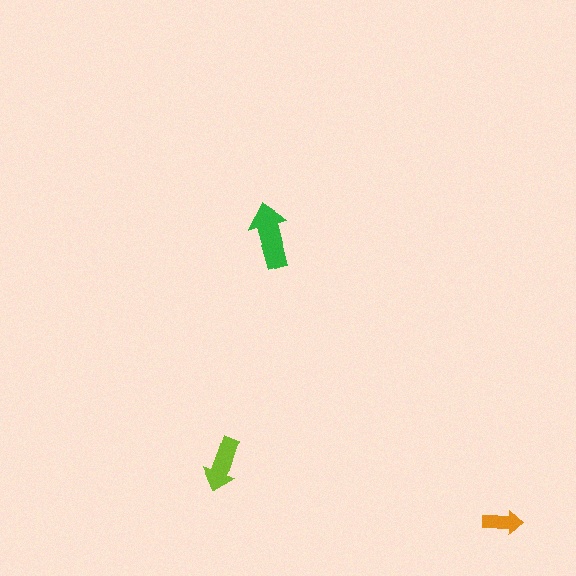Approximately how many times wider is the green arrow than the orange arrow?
About 1.5 times wider.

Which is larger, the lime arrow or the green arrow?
The green one.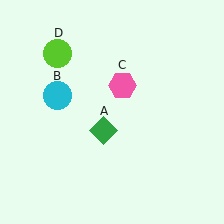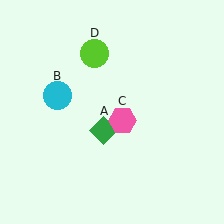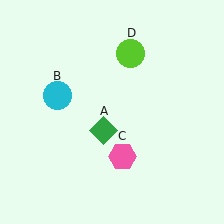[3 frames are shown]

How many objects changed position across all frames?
2 objects changed position: pink hexagon (object C), lime circle (object D).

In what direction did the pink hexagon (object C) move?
The pink hexagon (object C) moved down.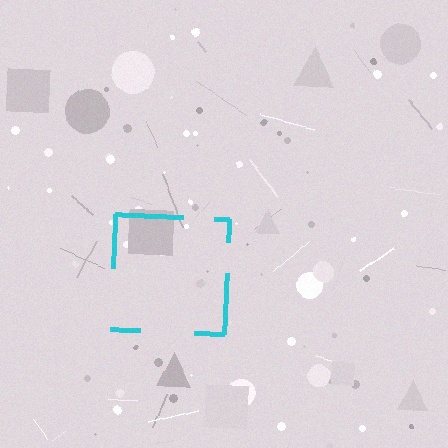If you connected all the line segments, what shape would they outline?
They would outline a square.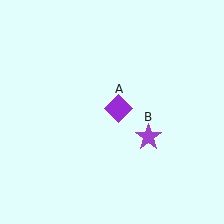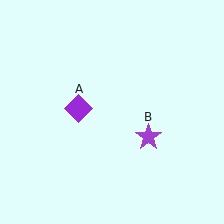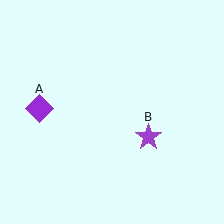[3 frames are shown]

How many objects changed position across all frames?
1 object changed position: purple diamond (object A).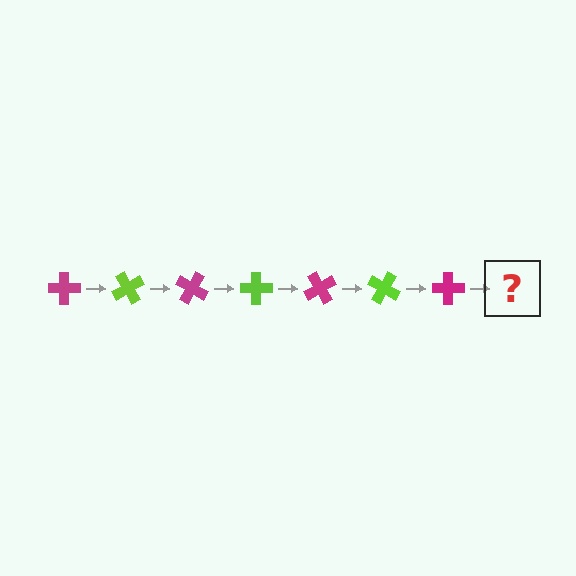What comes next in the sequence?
The next element should be a lime cross, rotated 420 degrees from the start.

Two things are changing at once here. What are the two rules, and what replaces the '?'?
The two rules are that it rotates 60 degrees each step and the color cycles through magenta and lime. The '?' should be a lime cross, rotated 420 degrees from the start.